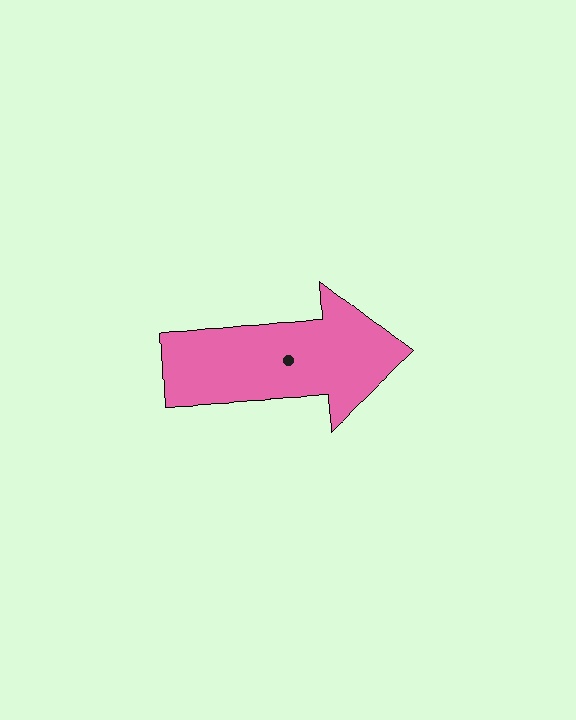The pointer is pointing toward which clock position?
Roughly 3 o'clock.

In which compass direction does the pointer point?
East.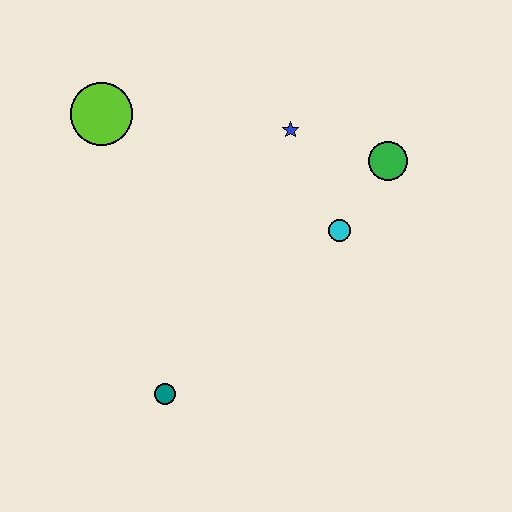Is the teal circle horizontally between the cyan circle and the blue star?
No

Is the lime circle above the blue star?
Yes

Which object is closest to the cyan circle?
The green circle is closest to the cyan circle.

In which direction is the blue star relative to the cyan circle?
The blue star is above the cyan circle.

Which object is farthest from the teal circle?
The green circle is farthest from the teal circle.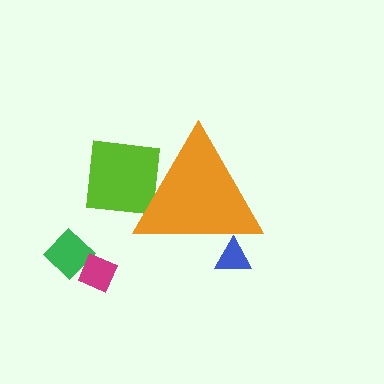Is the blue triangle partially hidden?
Yes, the blue triangle is partially hidden behind the orange triangle.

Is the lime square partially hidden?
Yes, the lime square is partially hidden behind the orange triangle.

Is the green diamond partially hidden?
No, the green diamond is fully visible.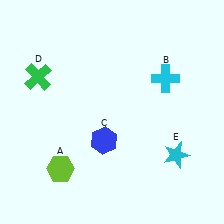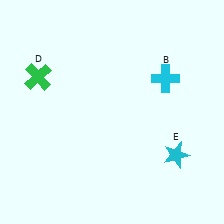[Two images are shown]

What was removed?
The blue hexagon (C), the lime hexagon (A) were removed in Image 2.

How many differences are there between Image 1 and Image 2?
There are 2 differences between the two images.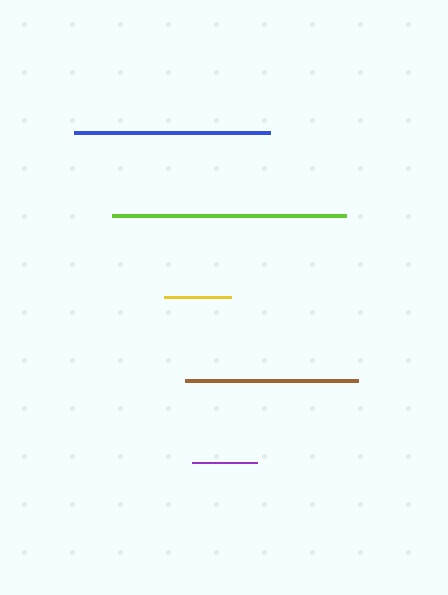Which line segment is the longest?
The lime line is the longest at approximately 233 pixels.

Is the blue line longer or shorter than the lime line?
The lime line is longer than the blue line.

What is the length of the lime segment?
The lime segment is approximately 233 pixels long.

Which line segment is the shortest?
The purple line is the shortest at approximately 64 pixels.